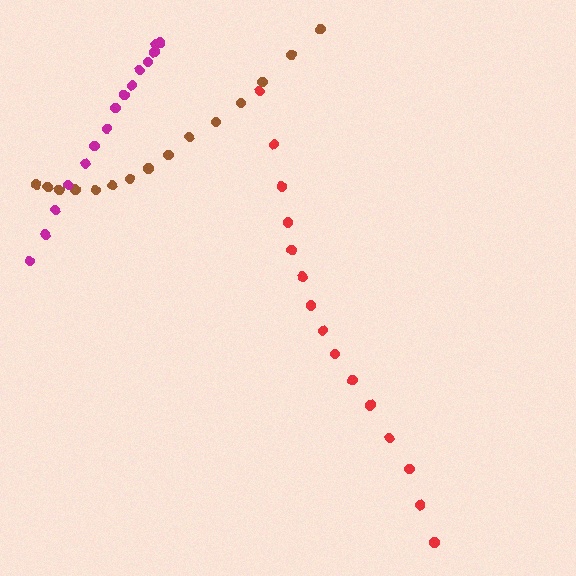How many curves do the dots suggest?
There are 3 distinct paths.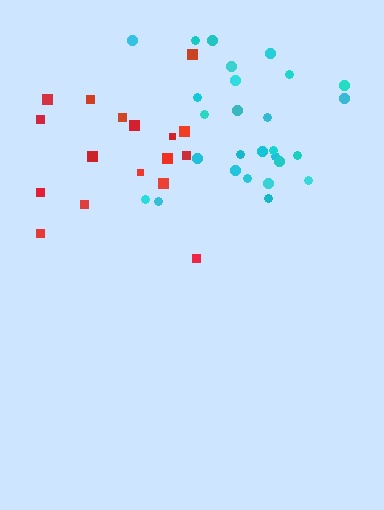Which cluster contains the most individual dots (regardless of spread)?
Cyan (27).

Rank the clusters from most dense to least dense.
cyan, red.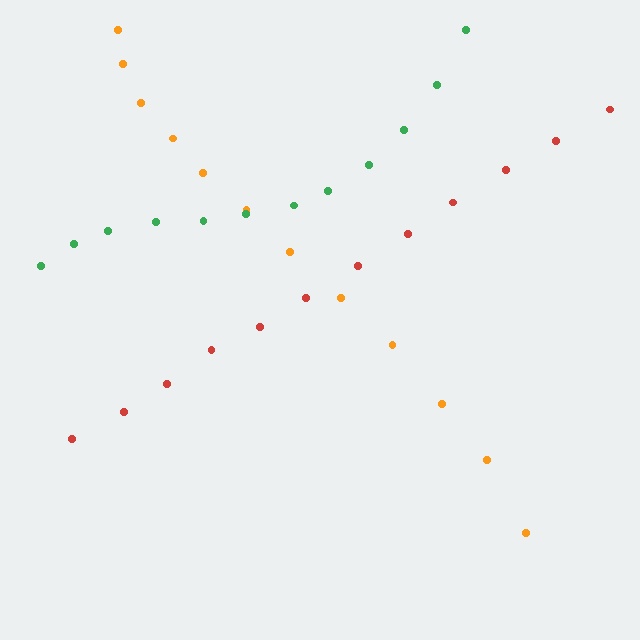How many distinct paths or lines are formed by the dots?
There are 3 distinct paths.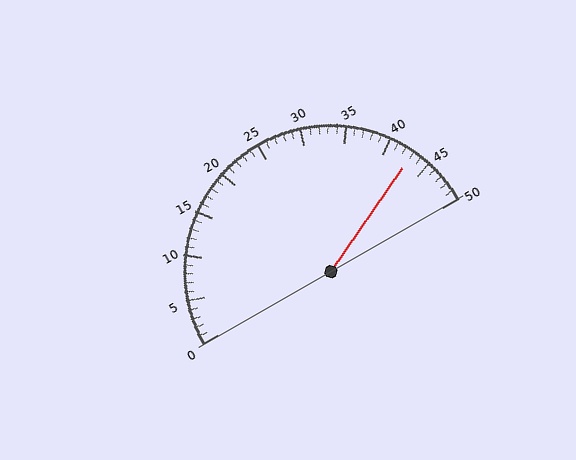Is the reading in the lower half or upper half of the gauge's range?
The reading is in the upper half of the range (0 to 50).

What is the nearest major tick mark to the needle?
The nearest major tick mark is 45.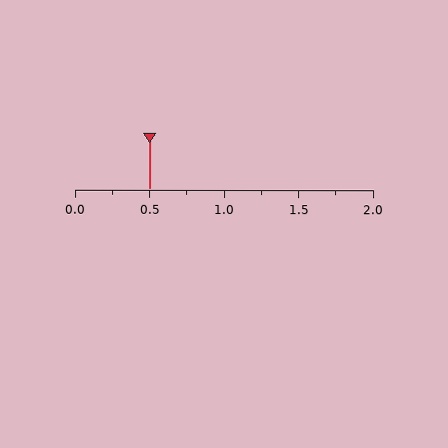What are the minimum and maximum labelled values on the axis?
The axis runs from 0.0 to 2.0.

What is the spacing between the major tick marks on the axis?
The major ticks are spaced 0.5 apart.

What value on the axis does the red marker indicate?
The marker indicates approximately 0.5.